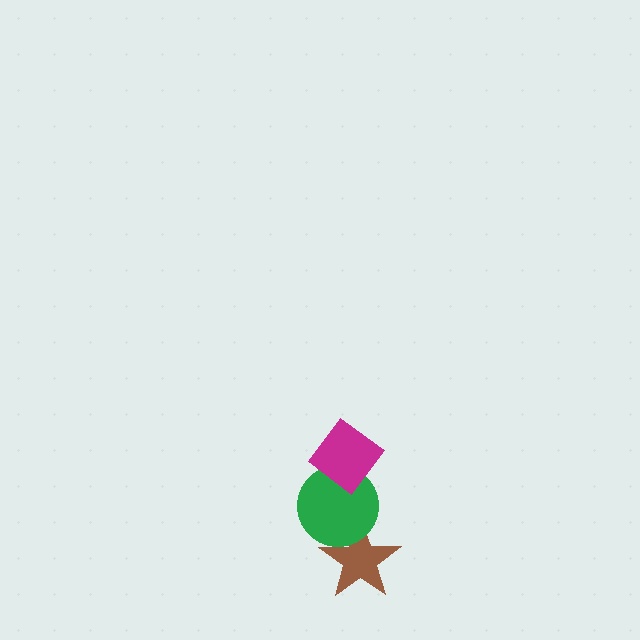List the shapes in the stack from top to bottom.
From top to bottom: the magenta diamond, the green circle, the brown star.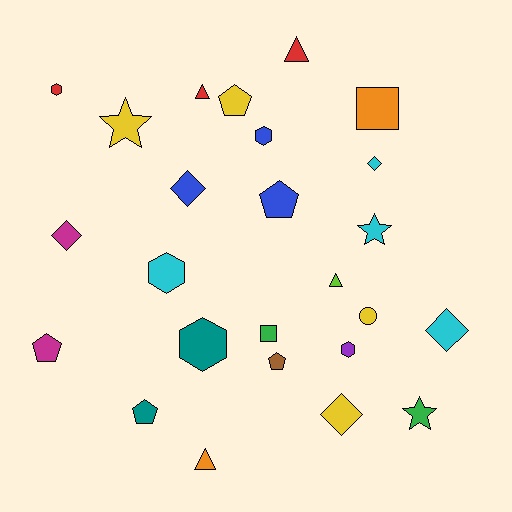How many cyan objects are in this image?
There are 4 cyan objects.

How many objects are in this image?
There are 25 objects.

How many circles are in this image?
There is 1 circle.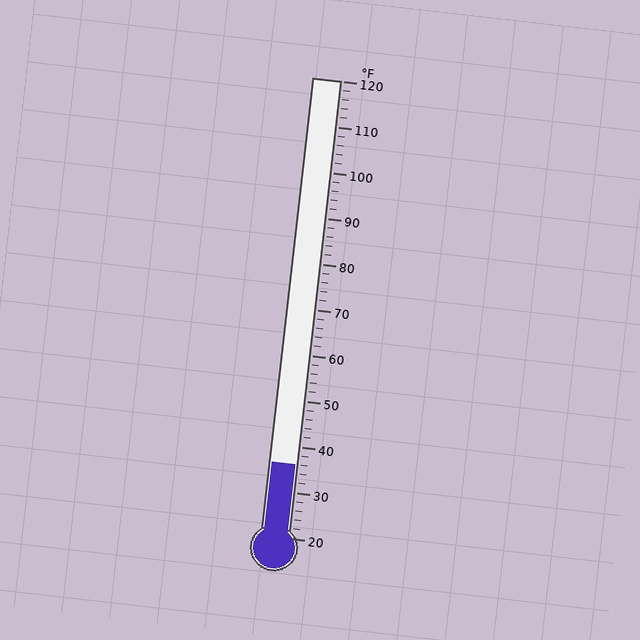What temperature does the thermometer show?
The thermometer shows approximately 36°F.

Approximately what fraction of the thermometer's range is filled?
The thermometer is filled to approximately 15% of its range.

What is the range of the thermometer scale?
The thermometer scale ranges from 20°F to 120°F.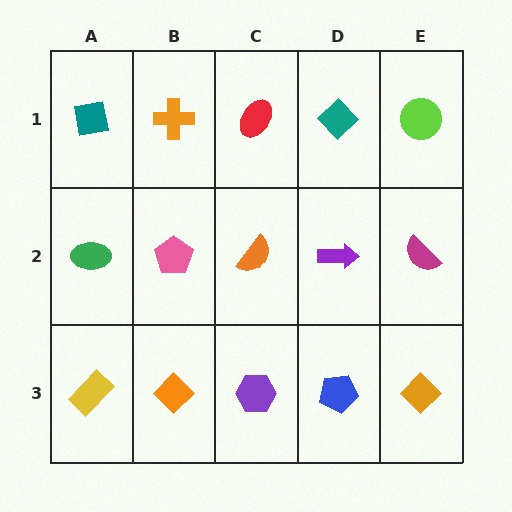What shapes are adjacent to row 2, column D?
A teal diamond (row 1, column D), a blue pentagon (row 3, column D), an orange semicircle (row 2, column C), a magenta semicircle (row 2, column E).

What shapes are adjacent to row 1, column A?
A green ellipse (row 2, column A), an orange cross (row 1, column B).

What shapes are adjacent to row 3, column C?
An orange semicircle (row 2, column C), an orange diamond (row 3, column B), a blue pentagon (row 3, column D).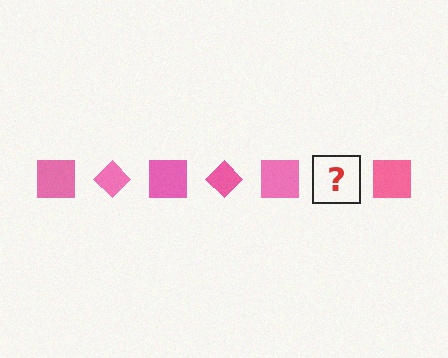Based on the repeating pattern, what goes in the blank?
The blank should be a pink diamond.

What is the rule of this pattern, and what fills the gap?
The rule is that the pattern cycles through square, diamond shapes in pink. The gap should be filled with a pink diamond.